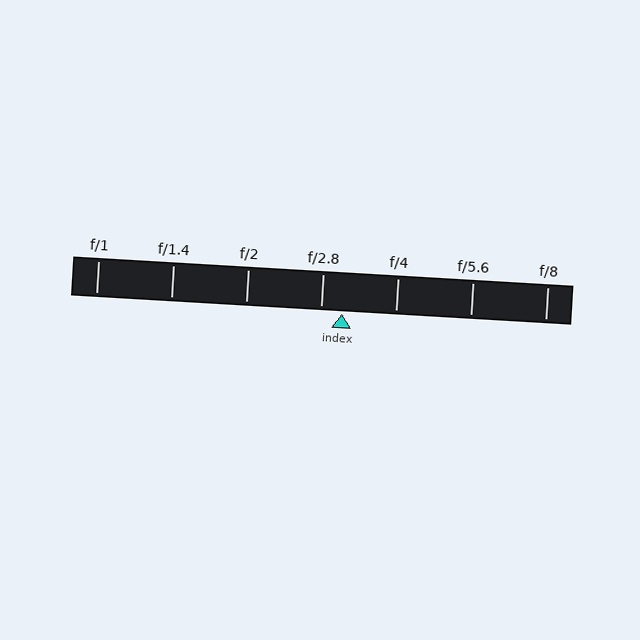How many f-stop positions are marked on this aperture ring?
There are 7 f-stop positions marked.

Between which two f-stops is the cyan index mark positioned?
The index mark is between f/2.8 and f/4.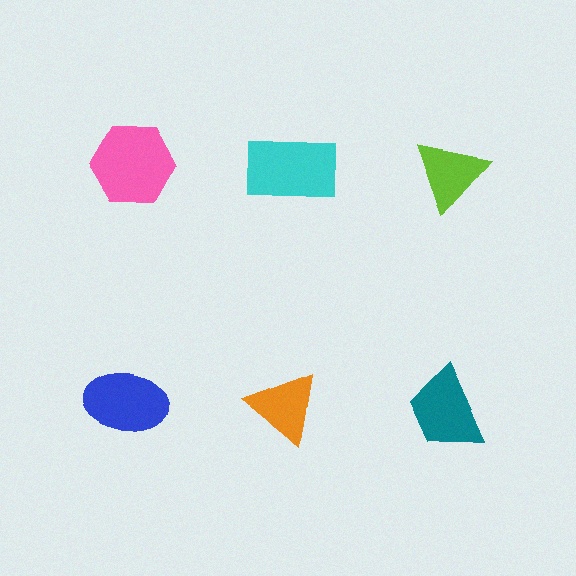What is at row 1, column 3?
A lime triangle.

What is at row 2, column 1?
A blue ellipse.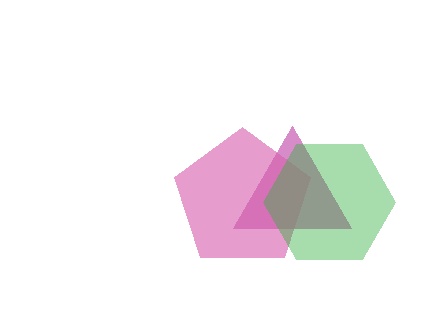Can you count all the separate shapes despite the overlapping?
Yes, there are 3 separate shapes.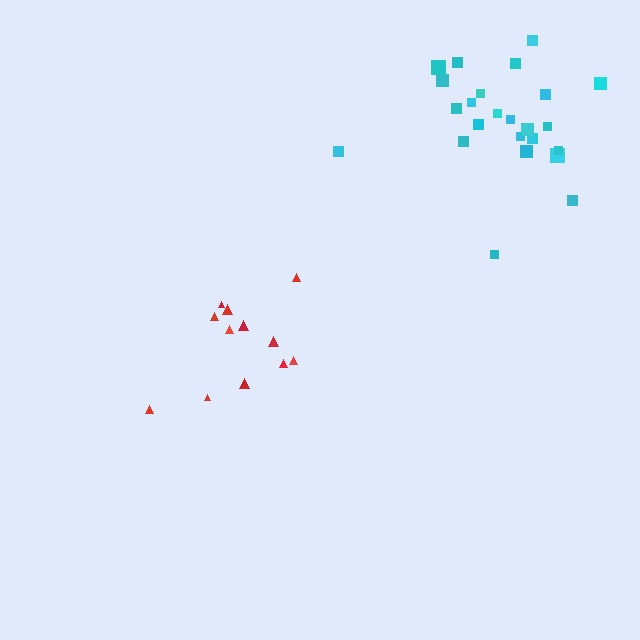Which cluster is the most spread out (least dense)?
Red.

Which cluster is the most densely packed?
Cyan.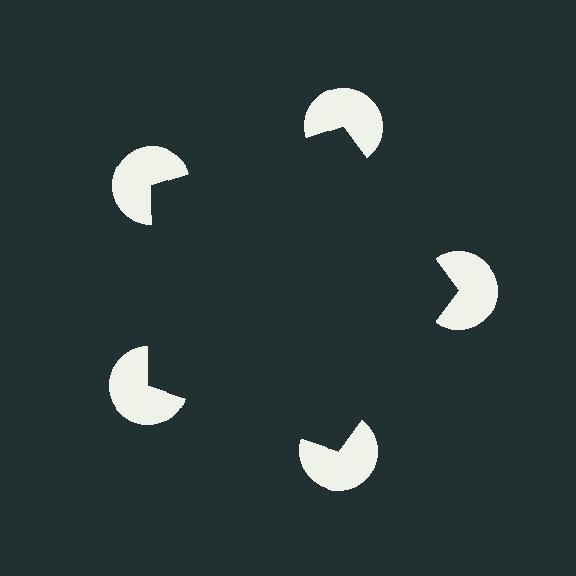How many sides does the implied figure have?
5 sides.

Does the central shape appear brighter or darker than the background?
It typically appears slightly darker than the background, even though no actual brightness change is drawn.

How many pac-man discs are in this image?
There are 5 — one at each vertex of the illusory pentagon.